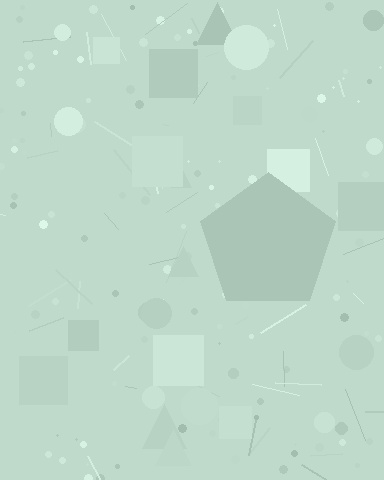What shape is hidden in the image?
A pentagon is hidden in the image.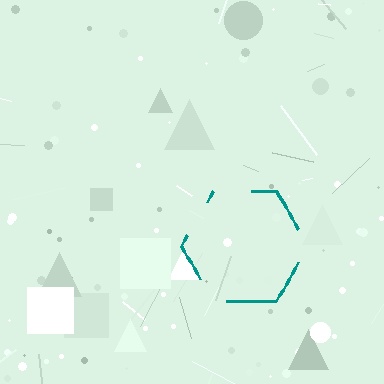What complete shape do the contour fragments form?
The contour fragments form a hexagon.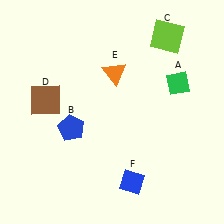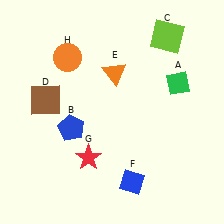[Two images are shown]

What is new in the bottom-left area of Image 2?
A red star (G) was added in the bottom-left area of Image 2.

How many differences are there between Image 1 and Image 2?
There are 2 differences between the two images.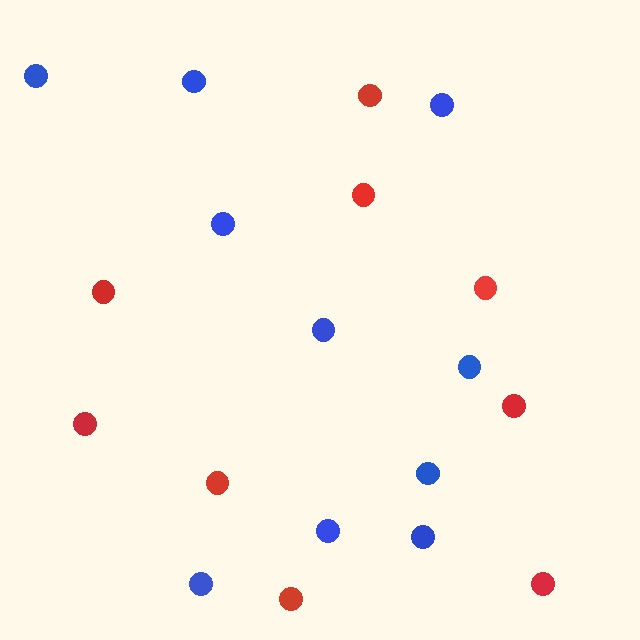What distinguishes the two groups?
There are 2 groups: one group of red circles (9) and one group of blue circles (10).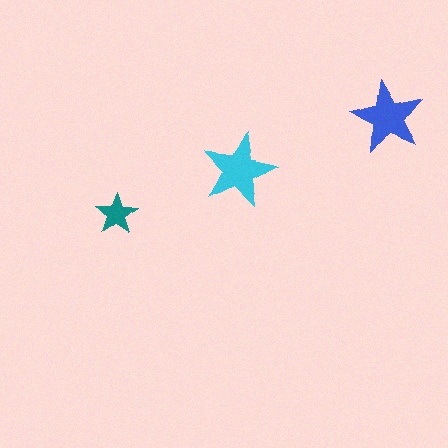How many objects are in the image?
There are 3 objects in the image.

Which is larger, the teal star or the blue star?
The blue one.